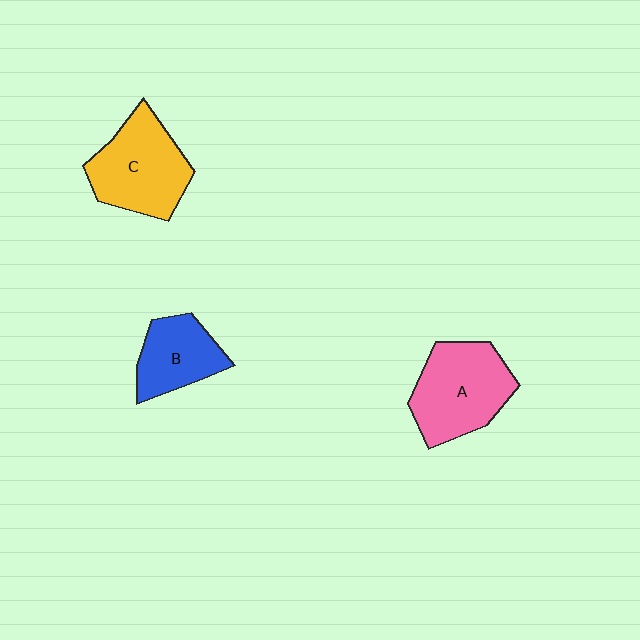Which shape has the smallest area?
Shape B (blue).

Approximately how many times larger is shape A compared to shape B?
Approximately 1.5 times.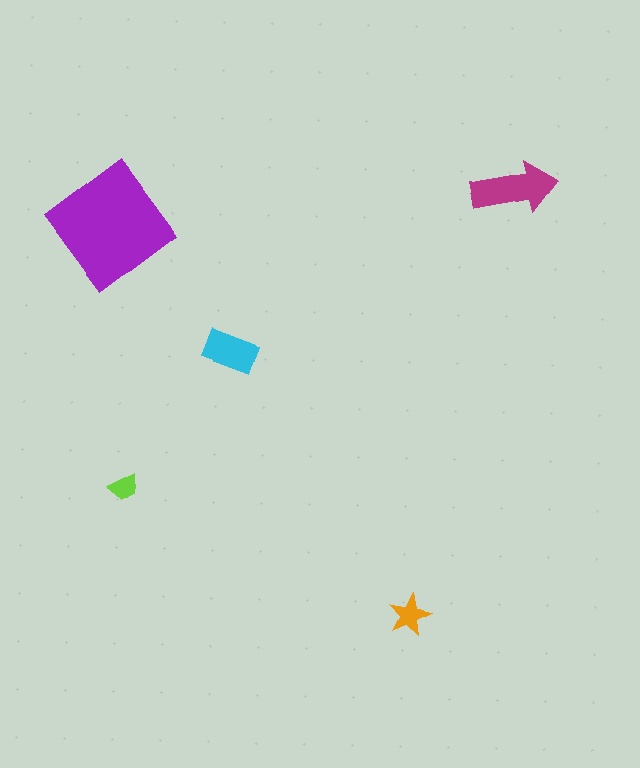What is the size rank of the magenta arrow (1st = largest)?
2nd.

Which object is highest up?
The magenta arrow is topmost.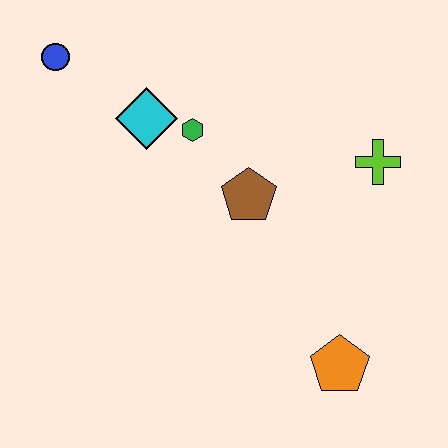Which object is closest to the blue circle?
The cyan diamond is closest to the blue circle.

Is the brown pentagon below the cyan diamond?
Yes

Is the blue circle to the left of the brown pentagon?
Yes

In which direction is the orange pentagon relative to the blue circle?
The orange pentagon is below the blue circle.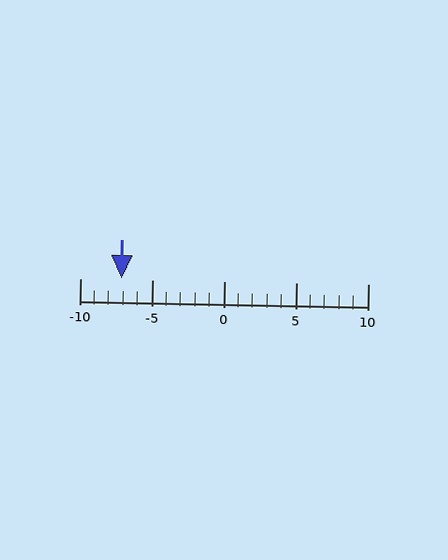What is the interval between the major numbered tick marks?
The major tick marks are spaced 5 units apart.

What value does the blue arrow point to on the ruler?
The blue arrow points to approximately -7.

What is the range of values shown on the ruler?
The ruler shows values from -10 to 10.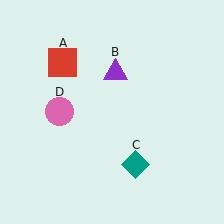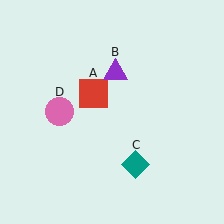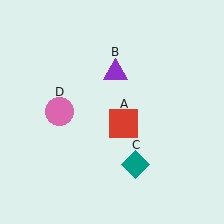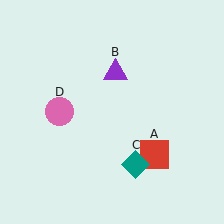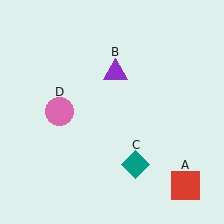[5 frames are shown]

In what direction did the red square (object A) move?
The red square (object A) moved down and to the right.